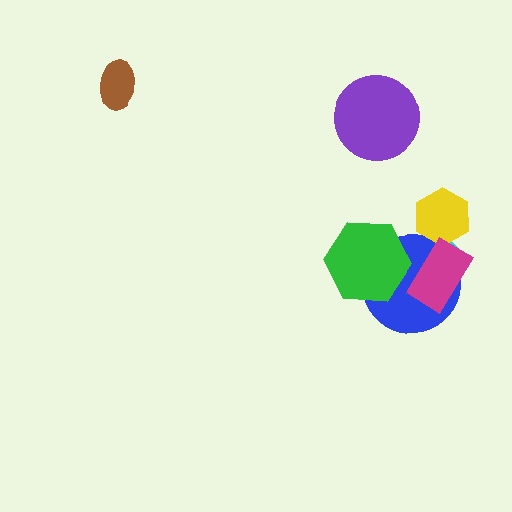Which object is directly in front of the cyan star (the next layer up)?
The blue circle is directly in front of the cyan star.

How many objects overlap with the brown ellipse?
0 objects overlap with the brown ellipse.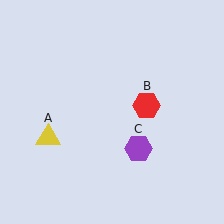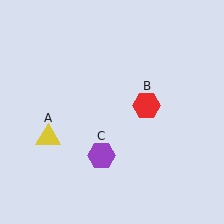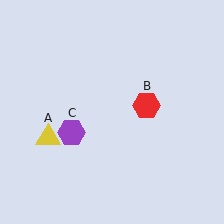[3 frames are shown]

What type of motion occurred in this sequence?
The purple hexagon (object C) rotated clockwise around the center of the scene.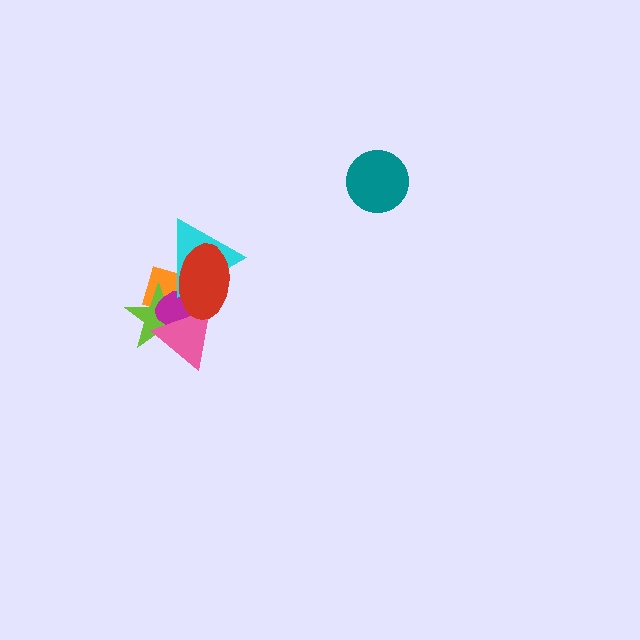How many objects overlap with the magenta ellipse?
5 objects overlap with the magenta ellipse.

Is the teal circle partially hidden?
No, no other shape covers it.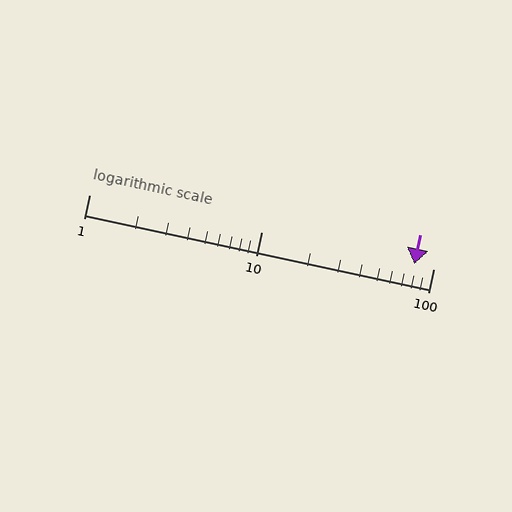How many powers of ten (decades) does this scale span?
The scale spans 2 decades, from 1 to 100.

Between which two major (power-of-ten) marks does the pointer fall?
The pointer is between 10 and 100.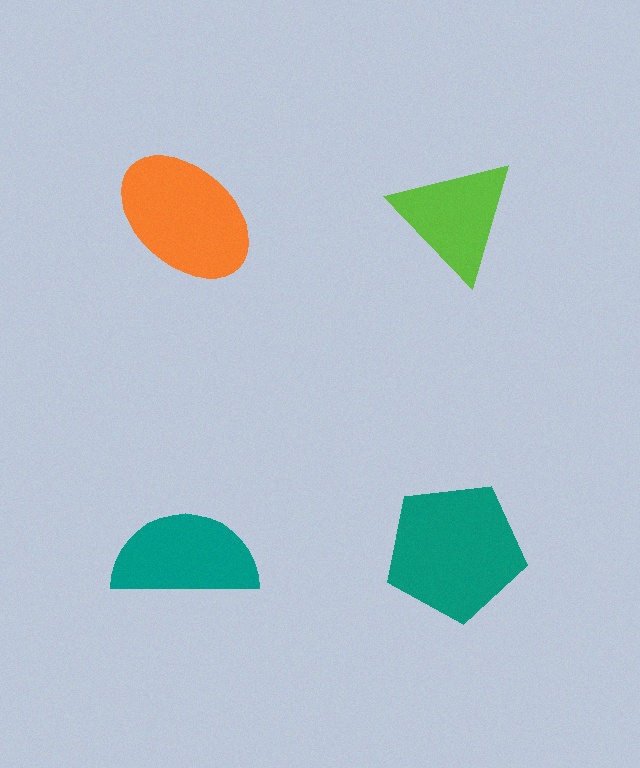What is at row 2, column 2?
A teal pentagon.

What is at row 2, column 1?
A teal semicircle.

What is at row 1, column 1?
An orange ellipse.